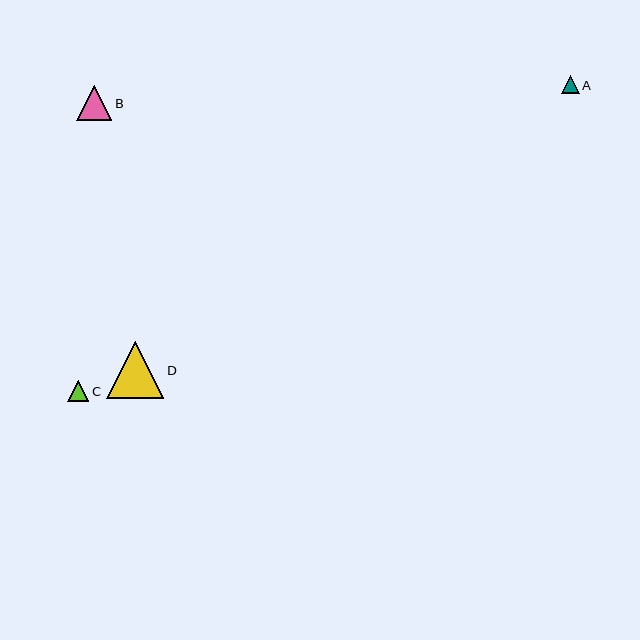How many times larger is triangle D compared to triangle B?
Triangle D is approximately 1.6 times the size of triangle B.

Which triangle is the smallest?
Triangle A is the smallest with a size of approximately 18 pixels.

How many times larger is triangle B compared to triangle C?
Triangle B is approximately 1.7 times the size of triangle C.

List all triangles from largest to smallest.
From largest to smallest: D, B, C, A.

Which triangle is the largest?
Triangle D is the largest with a size of approximately 57 pixels.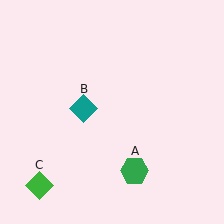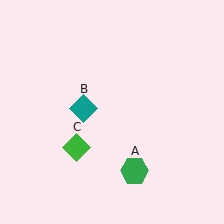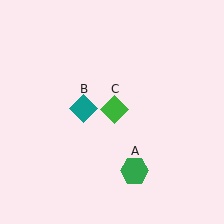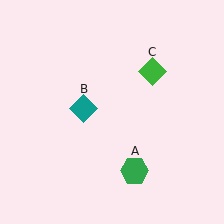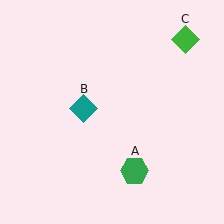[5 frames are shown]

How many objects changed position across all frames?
1 object changed position: green diamond (object C).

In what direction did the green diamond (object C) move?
The green diamond (object C) moved up and to the right.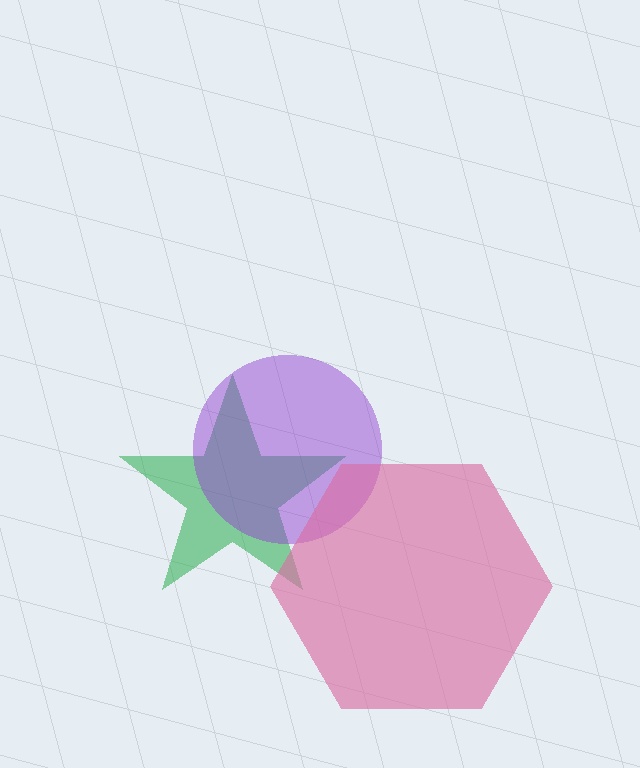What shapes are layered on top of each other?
The layered shapes are: a green star, a purple circle, a pink hexagon.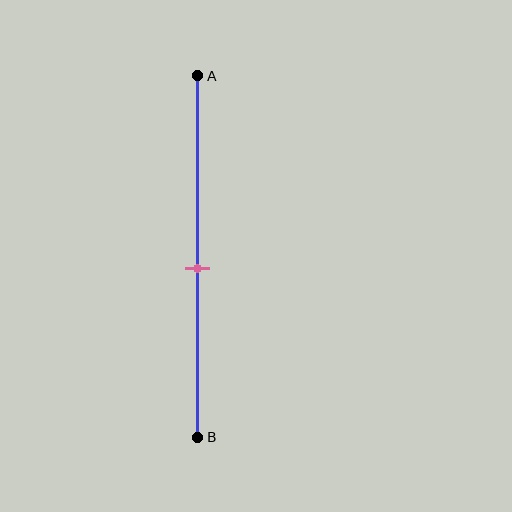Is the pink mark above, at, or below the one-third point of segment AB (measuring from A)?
The pink mark is below the one-third point of segment AB.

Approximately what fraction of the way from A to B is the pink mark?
The pink mark is approximately 55% of the way from A to B.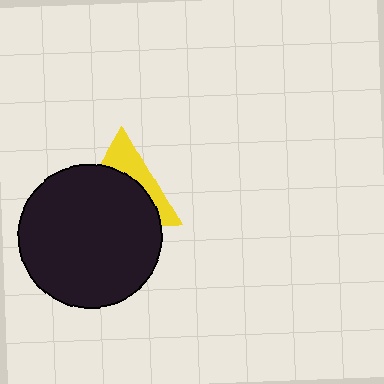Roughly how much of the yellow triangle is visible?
A small part of it is visible (roughly 35%).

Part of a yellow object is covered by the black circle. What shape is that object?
It is a triangle.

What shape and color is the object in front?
The object in front is a black circle.